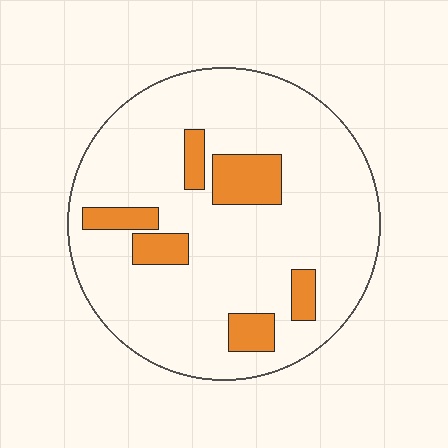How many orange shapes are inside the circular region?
6.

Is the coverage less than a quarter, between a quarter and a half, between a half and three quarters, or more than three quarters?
Less than a quarter.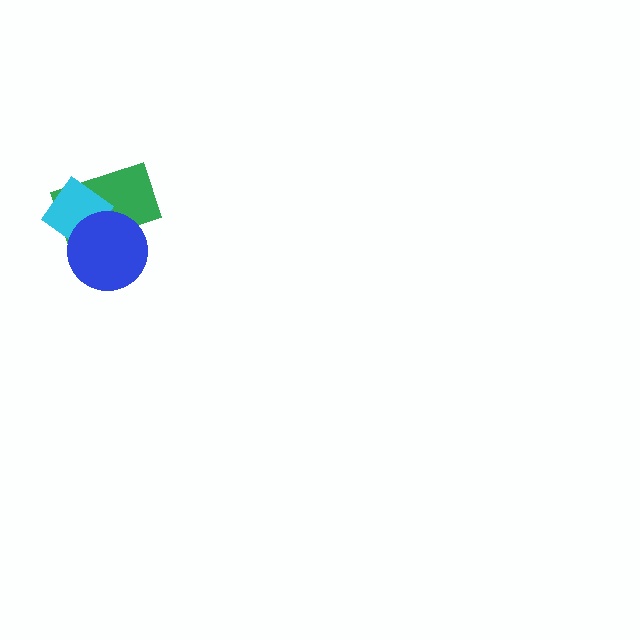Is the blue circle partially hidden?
No, no other shape covers it.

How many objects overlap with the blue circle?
2 objects overlap with the blue circle.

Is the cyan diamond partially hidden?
Yes, it is partially covered by another shape.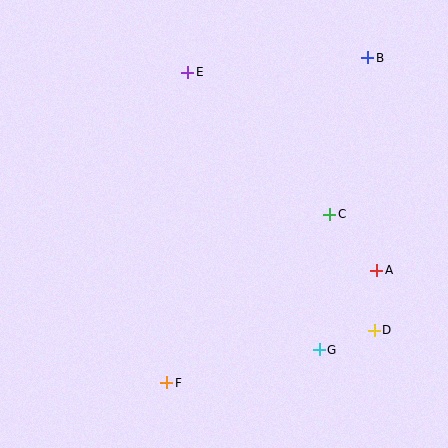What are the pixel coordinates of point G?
Point G is at (319, 350).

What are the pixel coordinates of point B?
Point B is at (368, 58).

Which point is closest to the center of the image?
Point C at (330, 214) is closest to the center.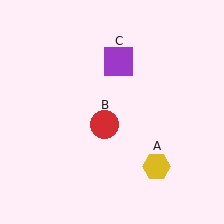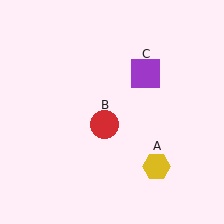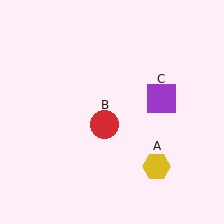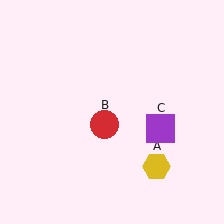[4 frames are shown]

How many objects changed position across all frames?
1 object changed position: purple square (object C).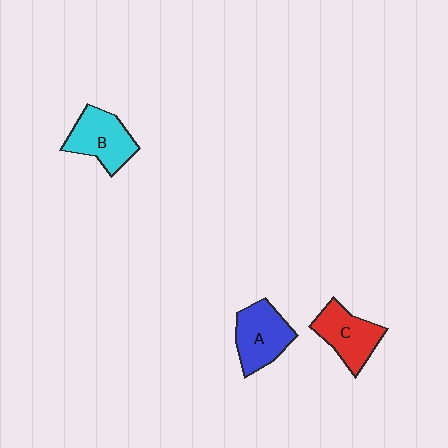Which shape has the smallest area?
Shape C (red).